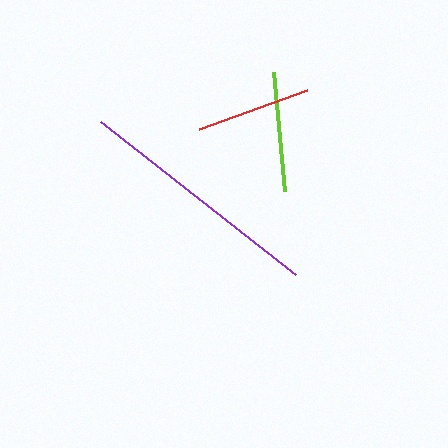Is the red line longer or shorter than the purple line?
The purple line is longer than the red line.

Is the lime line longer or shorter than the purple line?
The purple line is longer than the lime line.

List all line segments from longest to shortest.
From longest to shortest: purple, lime, red.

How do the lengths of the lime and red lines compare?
The lime and red lines are approximately the same length.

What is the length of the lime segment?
The lime segment is approximately 120 pixels long.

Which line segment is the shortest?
The red line is the shortest at approximately 115 pixels.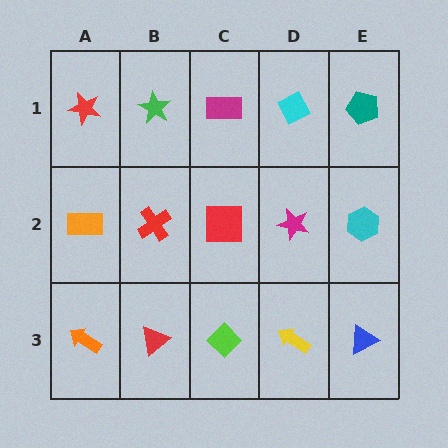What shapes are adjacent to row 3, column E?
A cyan hexagon (row 2, column E), a yellow arrow (row 3, column D).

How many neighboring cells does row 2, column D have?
4.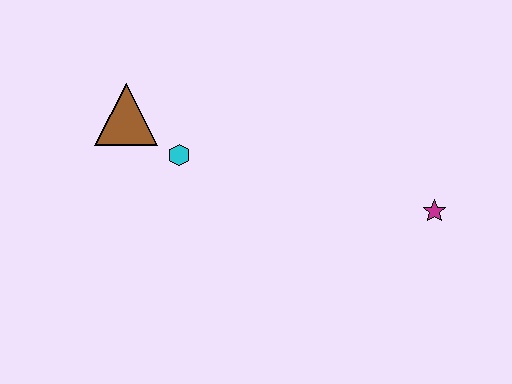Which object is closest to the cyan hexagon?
The brown triangle is closest to the cyan hexagon.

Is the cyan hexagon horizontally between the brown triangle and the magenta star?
Yes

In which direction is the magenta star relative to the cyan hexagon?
The magenta star is to the right of the cyan hexagon.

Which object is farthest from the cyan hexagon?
The magenta star is farthest from the cyan hexagon.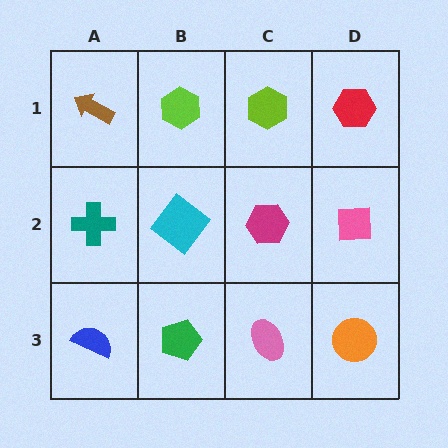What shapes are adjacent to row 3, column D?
A pink square (row 2, column D), a pink ellipse (row 3, column C).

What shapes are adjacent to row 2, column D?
A red hexagon (row 1, column D), an orange circle (row 3, column D), a magenta hexagon (row 2, column C).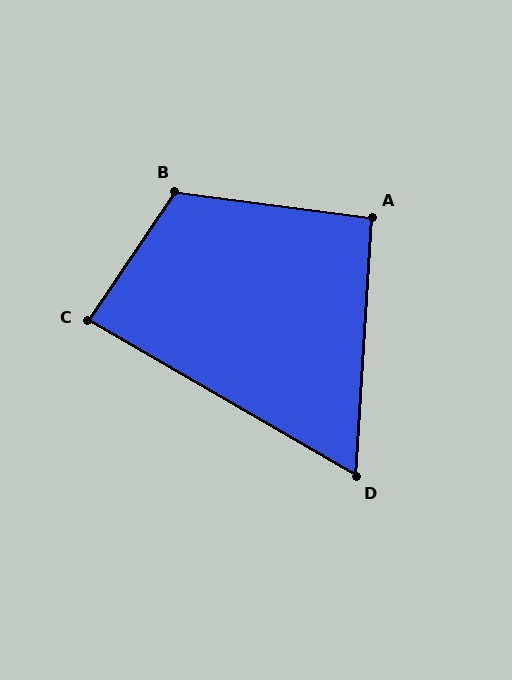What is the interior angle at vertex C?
Approximately 86 degrees (approximately right).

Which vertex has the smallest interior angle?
D, at approximately 63 degrees.